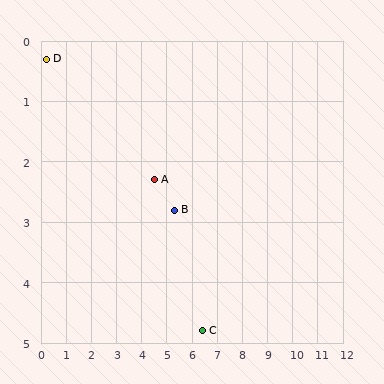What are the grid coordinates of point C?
Point C is at approximately (6.4, 4.8).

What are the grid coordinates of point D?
Point D is at approximately (0.2, 0.3).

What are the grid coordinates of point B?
Point B is at approximately (5.3, 2.8).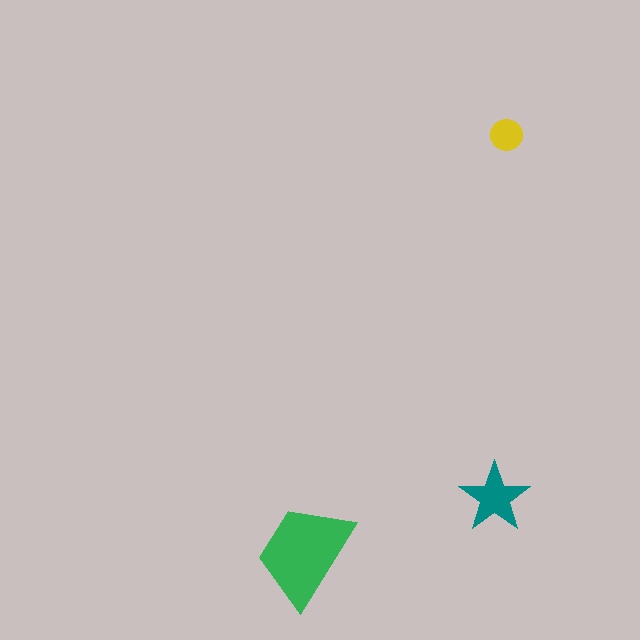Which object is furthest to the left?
The green trapezoid is leftmost.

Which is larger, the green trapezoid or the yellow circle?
The green trapezoid.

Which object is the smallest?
The yellow circle.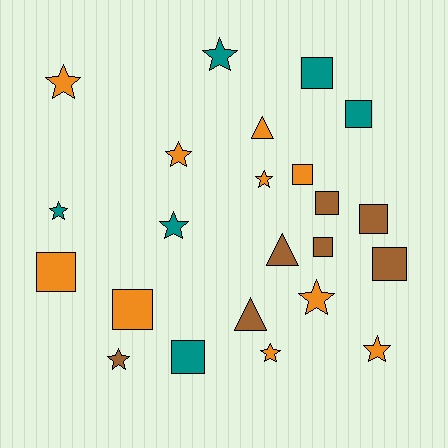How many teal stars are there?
There are 3 teal stars.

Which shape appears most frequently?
Square, with 10 objects.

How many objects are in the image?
There are 23 objects.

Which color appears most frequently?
Orange, with 10 objects.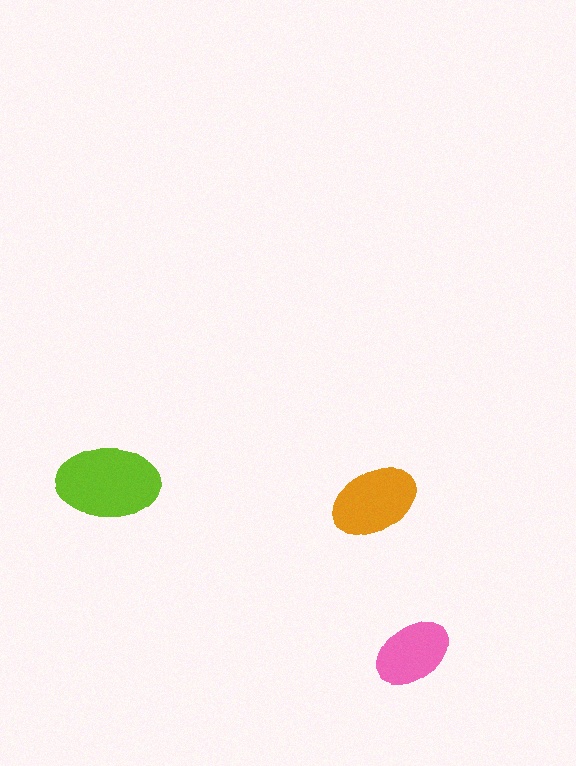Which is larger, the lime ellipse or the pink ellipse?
The lime one.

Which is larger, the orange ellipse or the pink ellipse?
The orange one.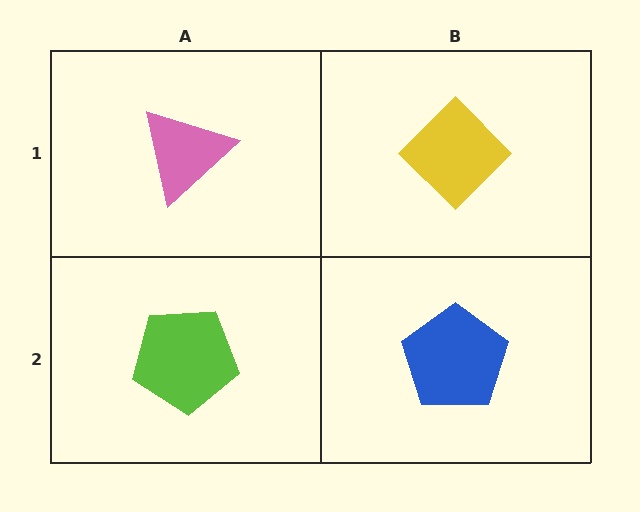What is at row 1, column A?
A pink triangle.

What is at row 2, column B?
A blue pentagon.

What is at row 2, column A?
A lime pentagon.